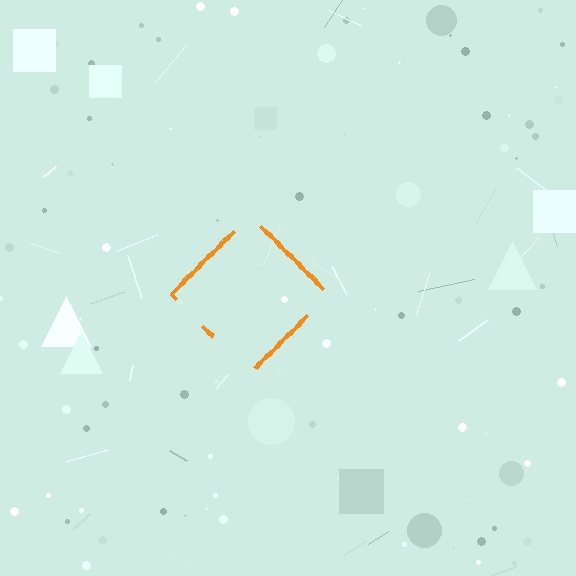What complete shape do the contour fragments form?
The contour fragments form a diamond.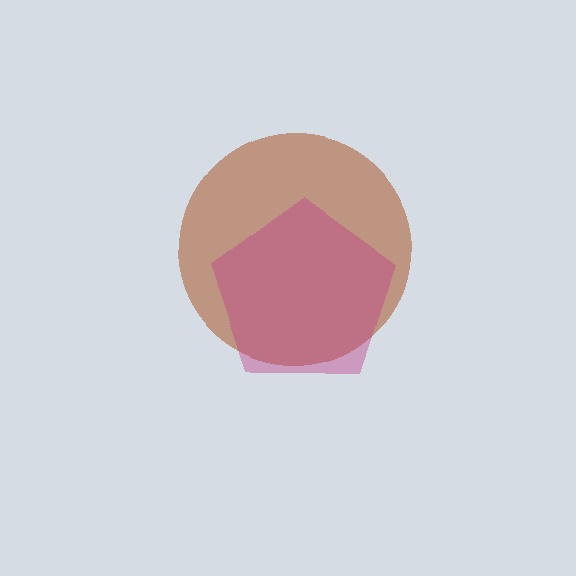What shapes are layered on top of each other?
The layered shapes are: a brown circle, a magenta pentagon.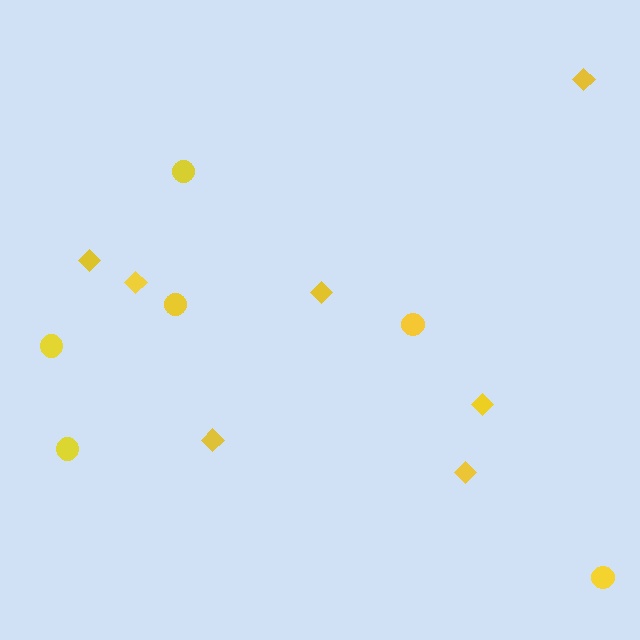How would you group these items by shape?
There are 2 groups: one group of diamonds (7) and one group of circles (6).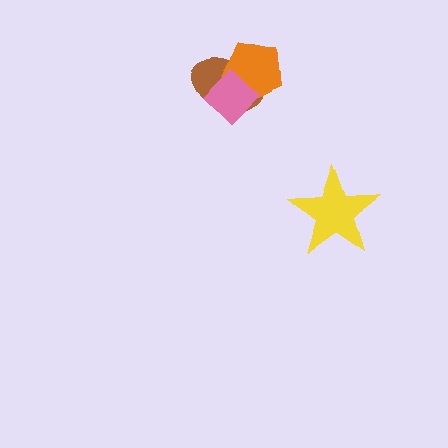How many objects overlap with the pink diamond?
2 objects overlap with the pink diamond.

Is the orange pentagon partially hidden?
Yes, it is partially covered by another shape.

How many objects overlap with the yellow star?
0 objects overlap with the yellow star.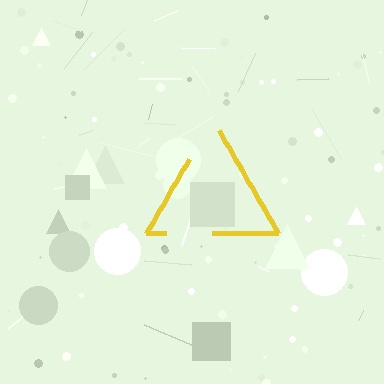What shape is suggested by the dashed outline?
The dashed outline suggests a triangle.